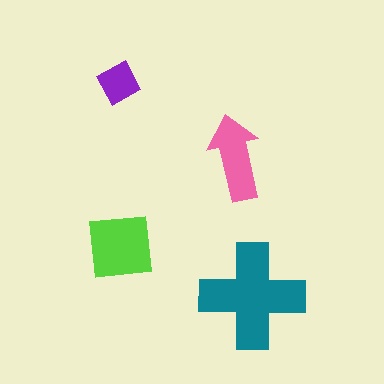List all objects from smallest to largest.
The purple square, the pink arrow, the lime square, the teal cross.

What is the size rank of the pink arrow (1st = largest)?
3rd.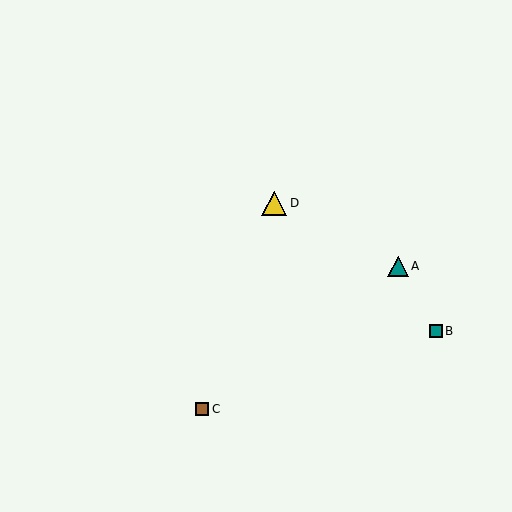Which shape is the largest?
The yellow triangle (labeled D) is the largest.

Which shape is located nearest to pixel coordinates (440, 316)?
The teal square (labeled B) at (436, 331) is nearest to that location.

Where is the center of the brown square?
The center of the brown square is at (202, 409).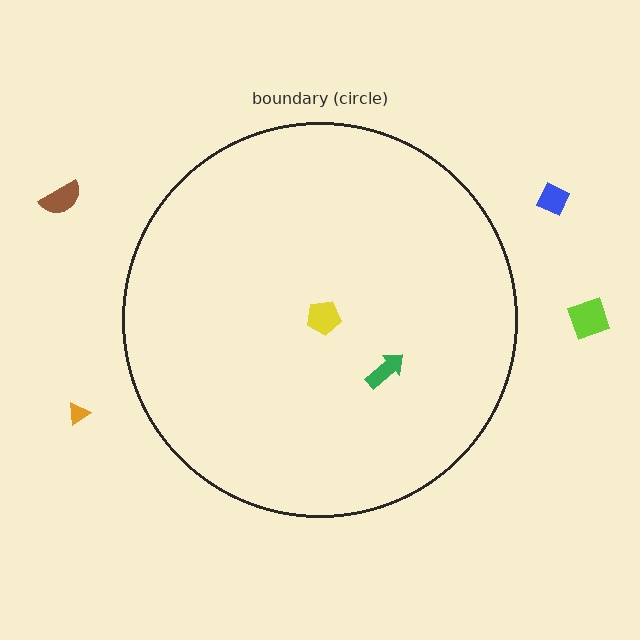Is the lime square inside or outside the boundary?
Outside.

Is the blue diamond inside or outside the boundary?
Outside.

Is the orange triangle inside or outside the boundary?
Outside.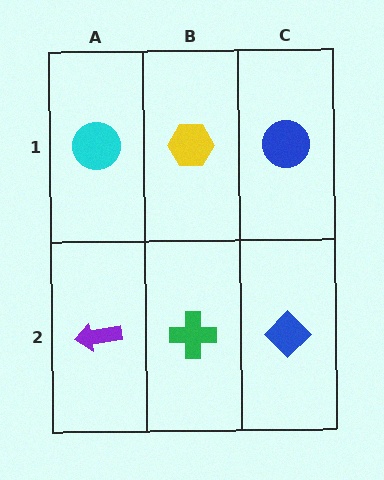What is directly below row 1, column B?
A green cross.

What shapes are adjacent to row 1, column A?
A purple arrow (row 2, column A), a yellow hexagon (row 1, column B).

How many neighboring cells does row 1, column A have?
2.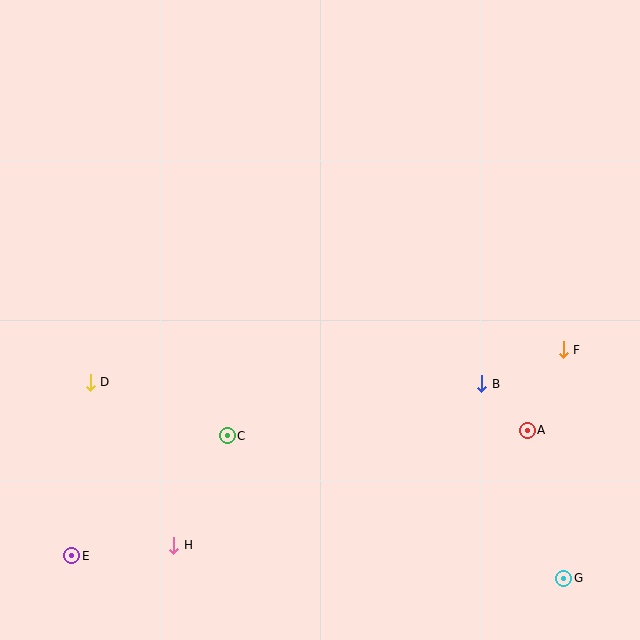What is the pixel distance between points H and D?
The distance between H and D is 183 pixels.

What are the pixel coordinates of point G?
Point G is at (564, 578).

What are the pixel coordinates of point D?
Point D is at (90, 382).